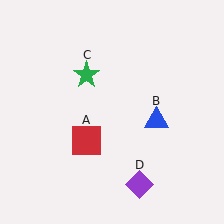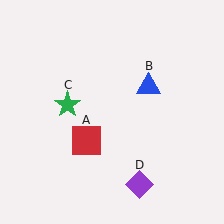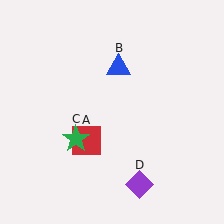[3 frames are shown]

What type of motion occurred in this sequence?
The blue triangle (object B), green star (object C) rotated counterclockwise around the center of the scene.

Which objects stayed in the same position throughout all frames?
Red square (object A) and purple diamond (object D) remained stationary.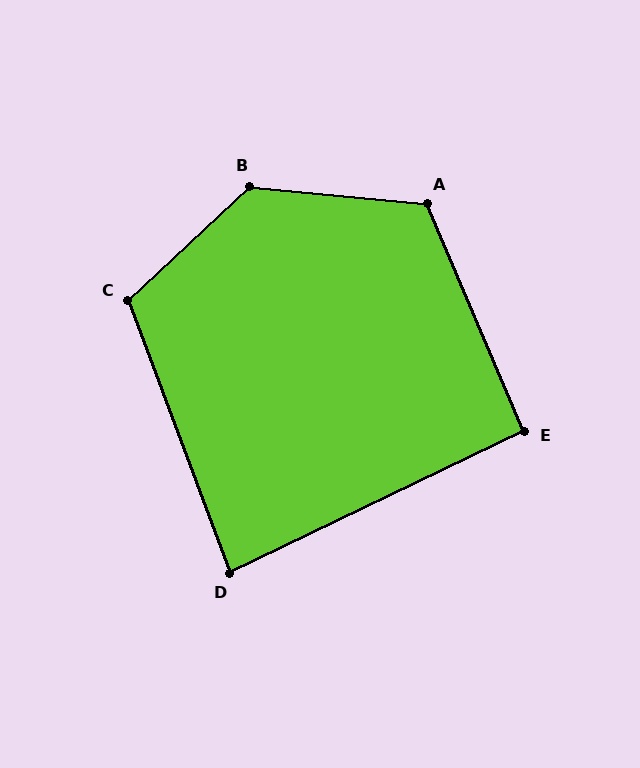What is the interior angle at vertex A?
Approximately 119 degrees (obtuse).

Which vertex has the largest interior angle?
B, at approximately 131 degrees.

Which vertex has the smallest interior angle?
D, at approximately 85 degrees.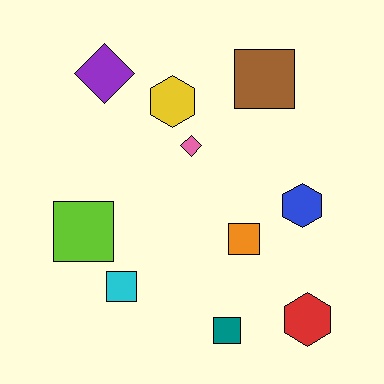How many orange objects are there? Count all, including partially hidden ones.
There is 1 orange object.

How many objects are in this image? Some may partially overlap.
There are 10 objects.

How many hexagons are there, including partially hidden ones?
There are 3 hexagons.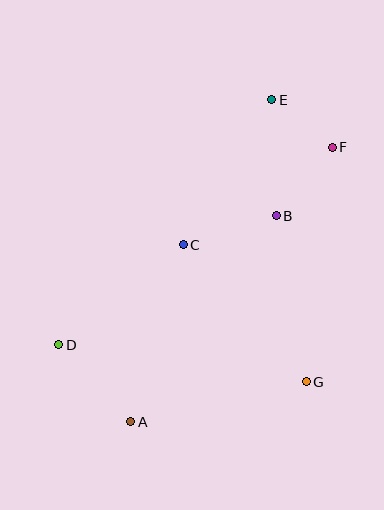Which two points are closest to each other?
Points E and F are closest to each other.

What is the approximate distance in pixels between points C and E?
The distance between C and E is approximately 170 pixels.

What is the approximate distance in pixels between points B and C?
The distance between B and C is approximately 98 pixels.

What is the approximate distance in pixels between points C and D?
The distance between C and D is approximately 160 pixels.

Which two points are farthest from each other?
Points A and E are farthest from each other.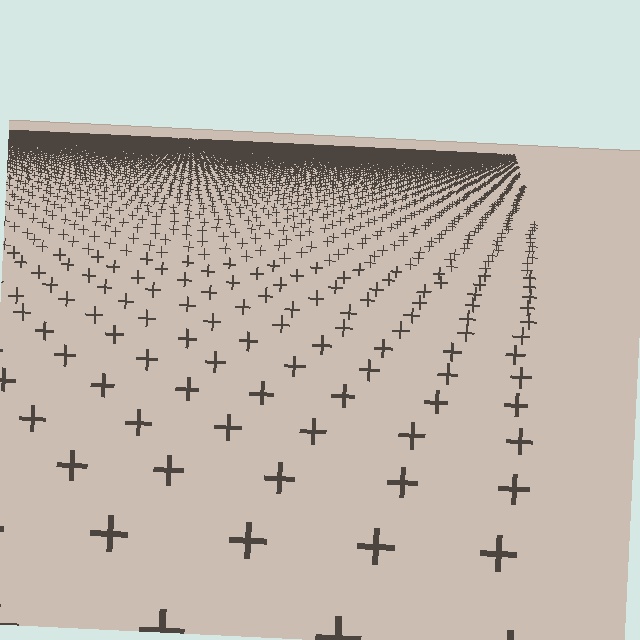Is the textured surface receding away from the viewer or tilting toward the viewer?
The surface is receding away from the viewer. Texture elements get smaller and denser toward the top.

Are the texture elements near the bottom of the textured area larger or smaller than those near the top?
Larger. Near the bottom, elements are closer to the viewer and appear at a bigger on-screen size.